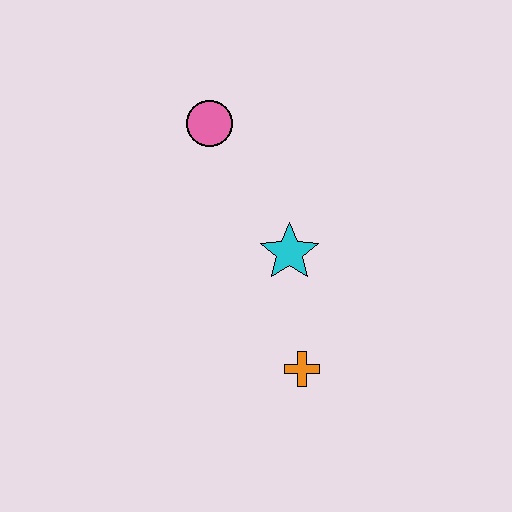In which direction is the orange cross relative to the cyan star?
The orange cross is below the cyan star.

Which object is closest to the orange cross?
The cyan star is closest to the orange cross.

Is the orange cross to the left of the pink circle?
No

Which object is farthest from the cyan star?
The pink circle is farthest from the cyan star.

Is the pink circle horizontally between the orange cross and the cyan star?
No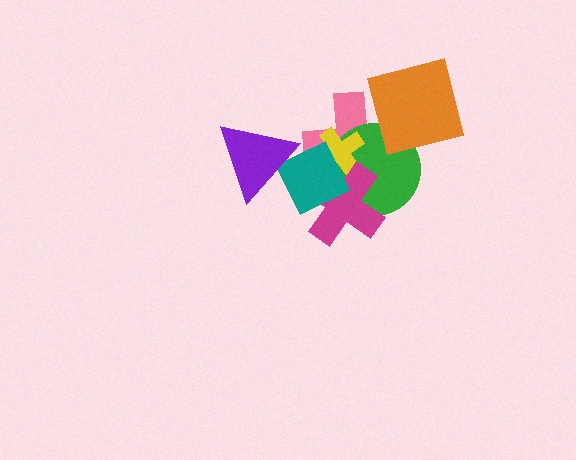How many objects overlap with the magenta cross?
4 objects overlap with the magenta cross.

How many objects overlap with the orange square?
2 objects overlap with the orange square.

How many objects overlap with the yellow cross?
4 objects overlap with the yellow cross.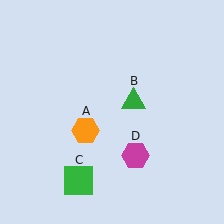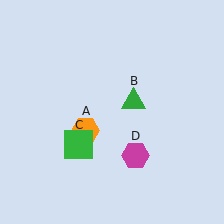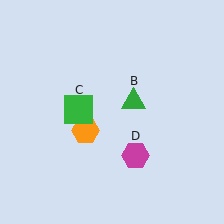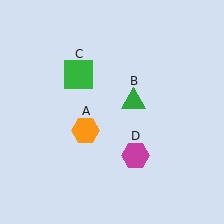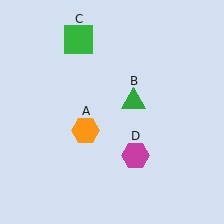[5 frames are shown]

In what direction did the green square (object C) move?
The green square (object C) moved up.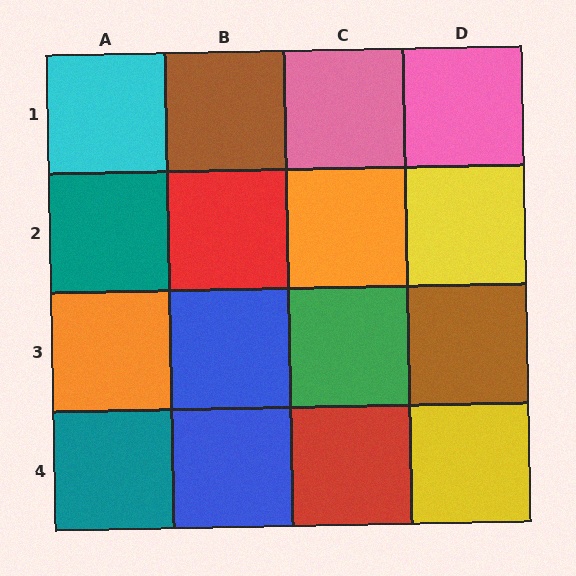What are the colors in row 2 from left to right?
Teal, red, orange, yellow.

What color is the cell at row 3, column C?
Green.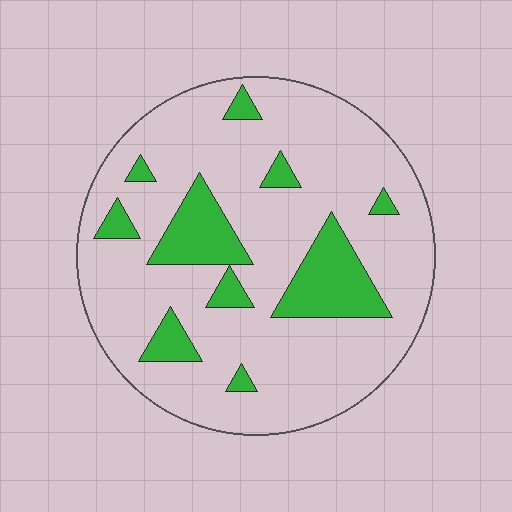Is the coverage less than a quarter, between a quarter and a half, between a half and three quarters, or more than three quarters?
Less than a quarter.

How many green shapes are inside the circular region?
10.